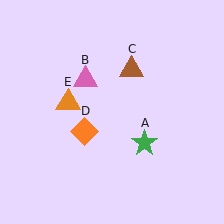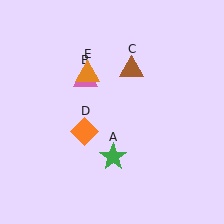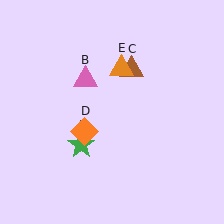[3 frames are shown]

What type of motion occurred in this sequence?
The green star (object A), orange triangle (object E) rotated clockwise around the center of the scene.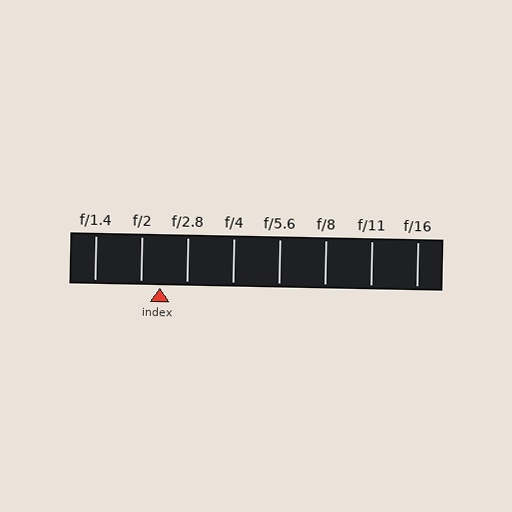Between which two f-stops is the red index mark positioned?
The index mark is between f/2 and f/2.8.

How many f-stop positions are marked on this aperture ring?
There are 8 f-stop positions marked.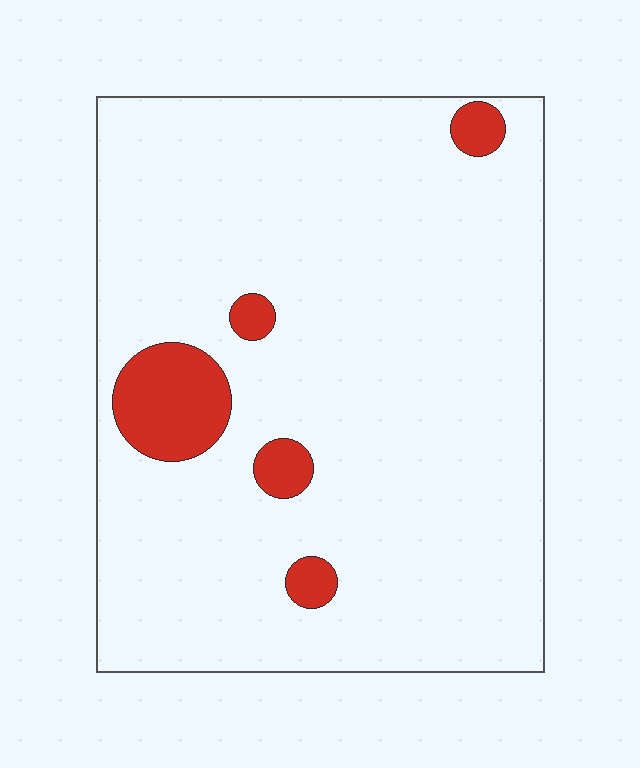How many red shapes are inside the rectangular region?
5.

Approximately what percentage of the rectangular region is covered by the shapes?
Approximately 10%.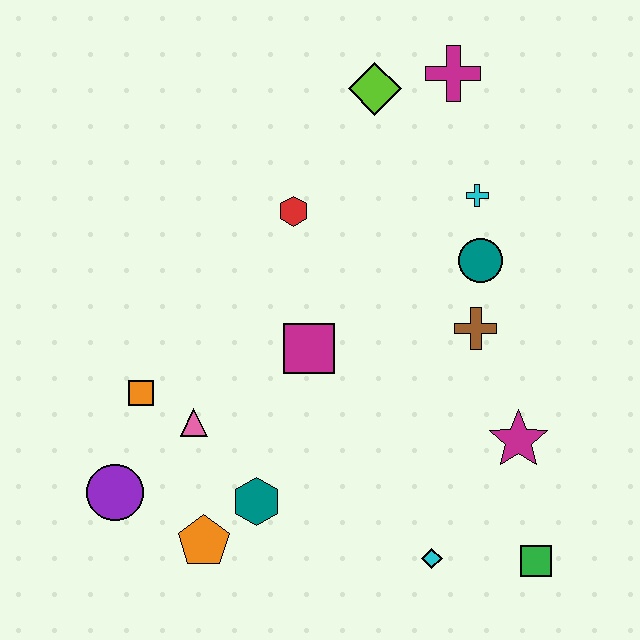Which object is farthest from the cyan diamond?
The magenta cross is farthest from the cyan diamond.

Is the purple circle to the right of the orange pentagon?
No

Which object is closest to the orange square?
The pink triangle is closest to the orange square.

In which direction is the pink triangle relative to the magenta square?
The pink triangle is to the left of the magenta square.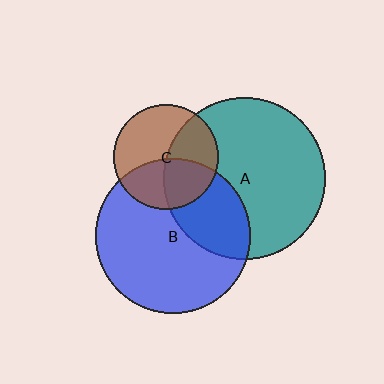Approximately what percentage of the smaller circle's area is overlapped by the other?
Approximately 40%.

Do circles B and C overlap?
Yes.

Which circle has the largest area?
Circle A (teal).